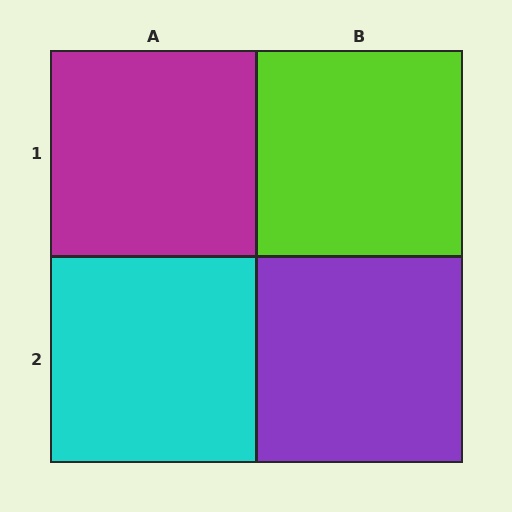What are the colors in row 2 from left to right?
Cyan, purple.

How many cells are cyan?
1 cell is cyan.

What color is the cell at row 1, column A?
Magenta.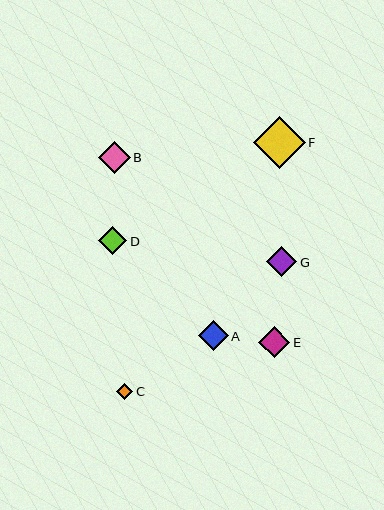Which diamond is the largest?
Diamond F is the largest with a size of approximately 52 pixels.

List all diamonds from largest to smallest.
From largest to smallest: F, B, E, G, A, D, C.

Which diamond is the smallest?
Diamond C is the smallest with a size of approximately 17 pixels.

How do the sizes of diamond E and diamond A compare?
Diamond E and diamond A are approximately the same size.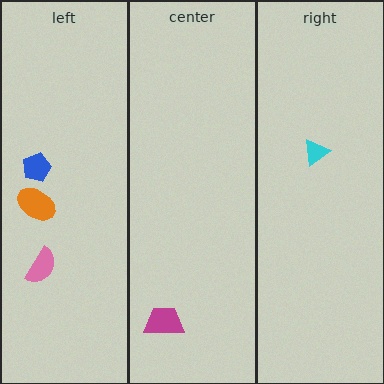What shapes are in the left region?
The orange ellipse, the pink semicircle, the blue pentagon.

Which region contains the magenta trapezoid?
The center region.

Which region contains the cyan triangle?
The right region.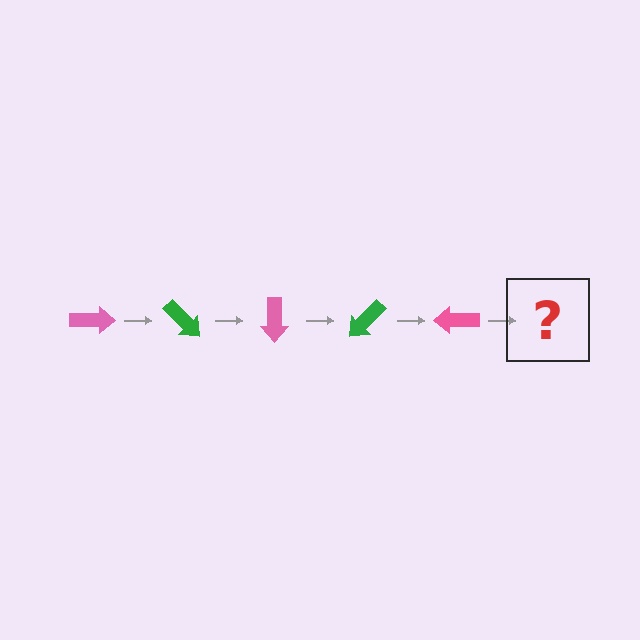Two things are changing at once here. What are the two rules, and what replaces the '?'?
The two rules are that it rotates 45 degrees each step and the color cycles through pink and green. The '?' should be a green arrow, rotated 225 degrees from the start.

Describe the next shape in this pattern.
It should be a green arrow, rotated 225 degrees from the start.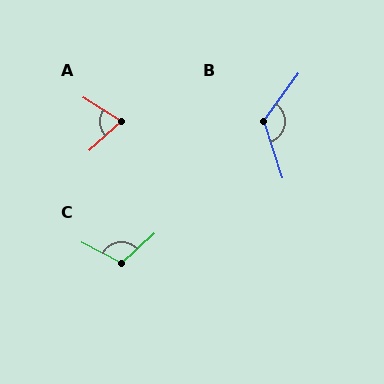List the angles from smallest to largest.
A (75°), C (110°), B (125°).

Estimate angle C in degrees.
Approximately 110 degrees.